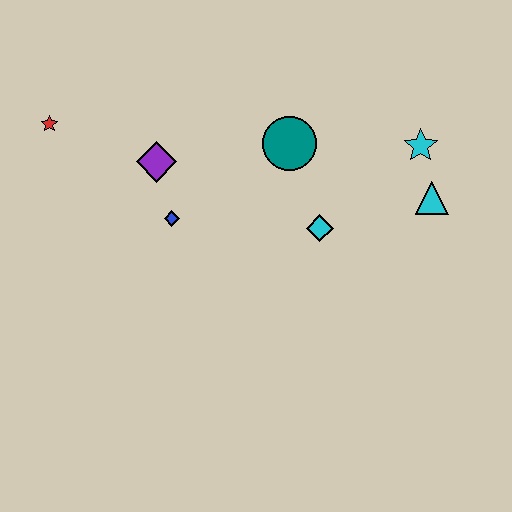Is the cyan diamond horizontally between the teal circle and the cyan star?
Yes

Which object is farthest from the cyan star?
The red star is farthest from the cyan star.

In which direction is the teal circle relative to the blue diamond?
The teal circle is to the right of the blue diamond.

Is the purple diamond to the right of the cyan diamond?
No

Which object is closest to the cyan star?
The cyan triangle is closest to the cyan star.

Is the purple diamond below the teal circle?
Yes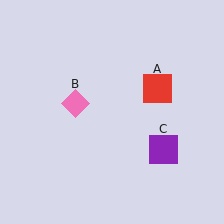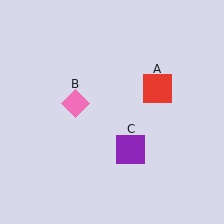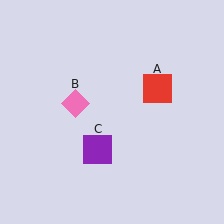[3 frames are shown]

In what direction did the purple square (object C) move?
The purple square (object C) moved left.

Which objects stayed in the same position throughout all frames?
Red square (object A) and pink diamond (object B) remained stationary.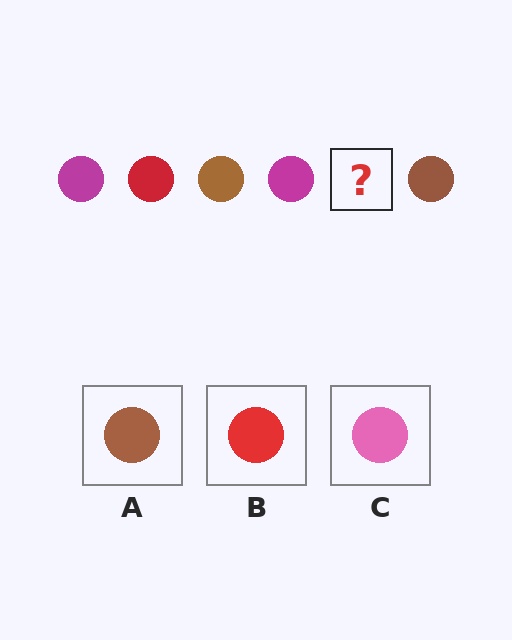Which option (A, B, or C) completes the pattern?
B.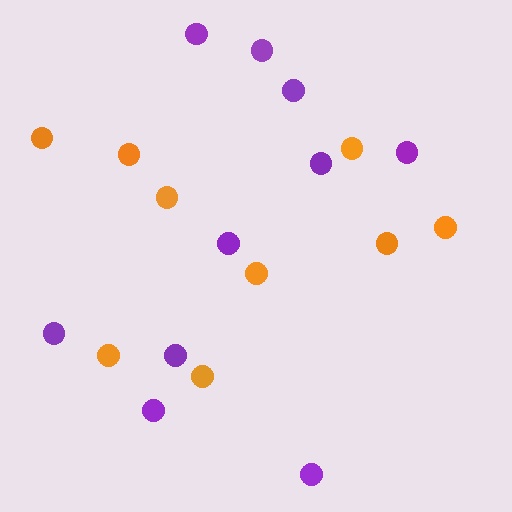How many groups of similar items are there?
There are 2 groups: one group of orange circles (9) and one group of purple circles (10).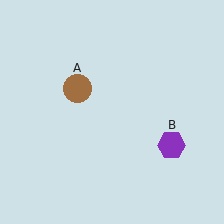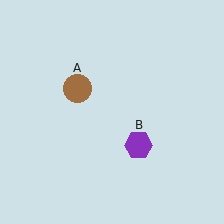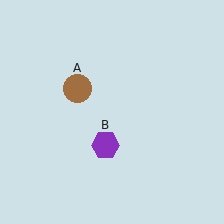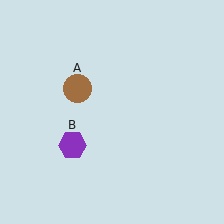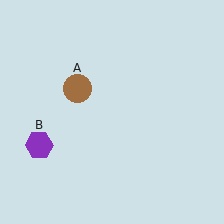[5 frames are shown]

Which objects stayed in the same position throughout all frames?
Brown circle (object A) remained stationary.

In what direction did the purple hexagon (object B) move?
The purple hexagon (object B) moved left.